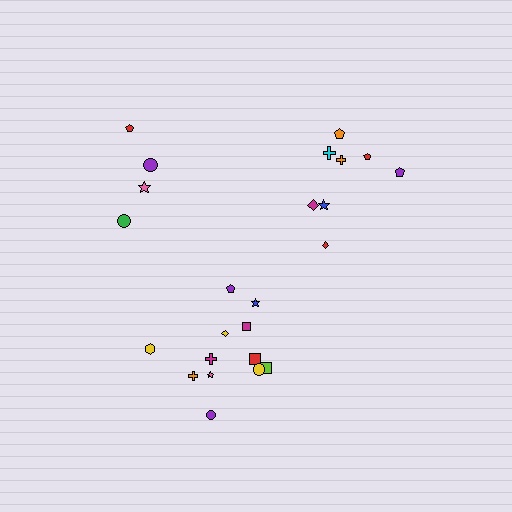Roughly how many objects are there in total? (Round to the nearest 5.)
Roughly 25 objects in total.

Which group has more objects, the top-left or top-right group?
The top-right group.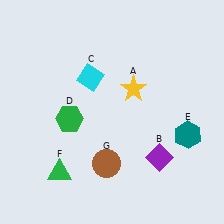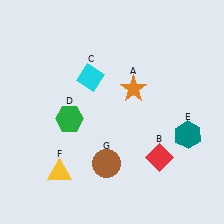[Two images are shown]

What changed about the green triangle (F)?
In Image 1, F is green. In Image 2, it changed to yellow.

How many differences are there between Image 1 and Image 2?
There are 3 differences between the two images.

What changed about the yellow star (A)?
In Image 1, A is yellow. In Image 2, it changed to orange.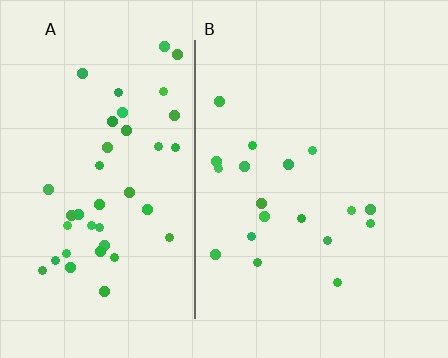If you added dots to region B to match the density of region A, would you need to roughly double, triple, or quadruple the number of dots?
Approximately double.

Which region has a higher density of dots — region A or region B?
A (the left).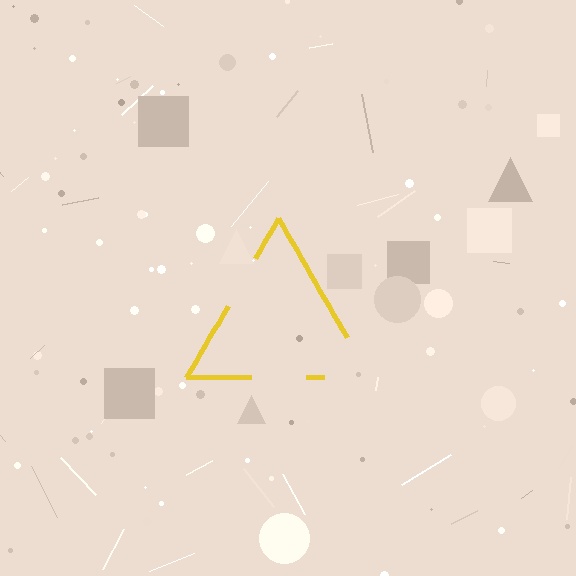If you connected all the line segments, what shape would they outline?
They would outline a triangle.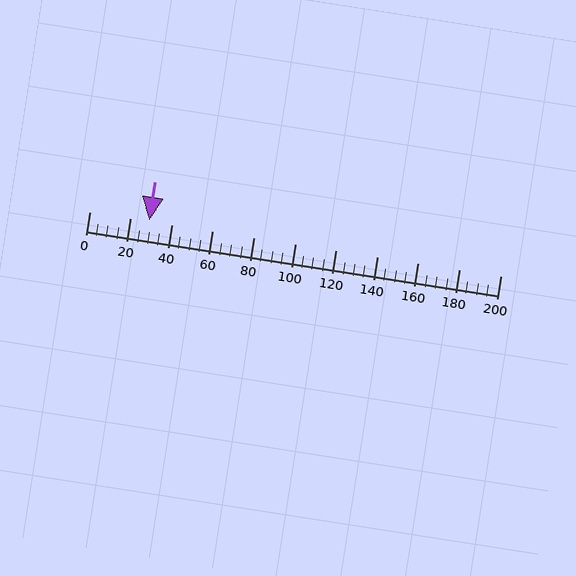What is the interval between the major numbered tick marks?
The major tick marks are spaced 20 units apart.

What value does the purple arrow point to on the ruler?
The purple arrow points to approximately 29.